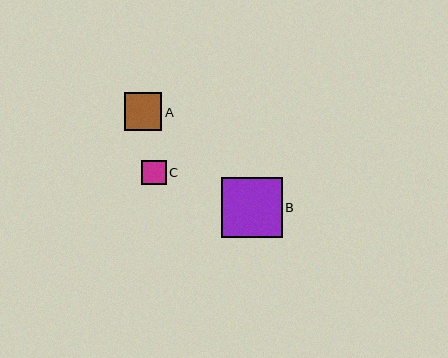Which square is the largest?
Square B is the largest with a size of approximately 61 pixels.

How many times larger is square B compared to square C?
Square B is approximately 2.4 times the size of square C.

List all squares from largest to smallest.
From largest to smallest: B, A, C.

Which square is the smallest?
Square C is the smallest with a size of approximately 25 pixels.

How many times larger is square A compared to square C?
Square A is approximately 1.5 times the size of square C.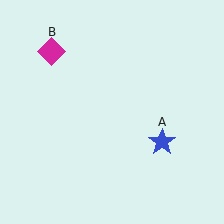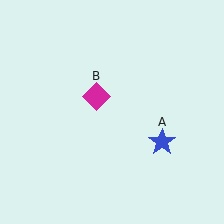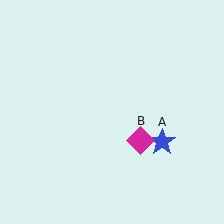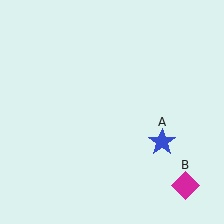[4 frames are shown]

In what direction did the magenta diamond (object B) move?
The magenta diamond (object B) moved down and to the right.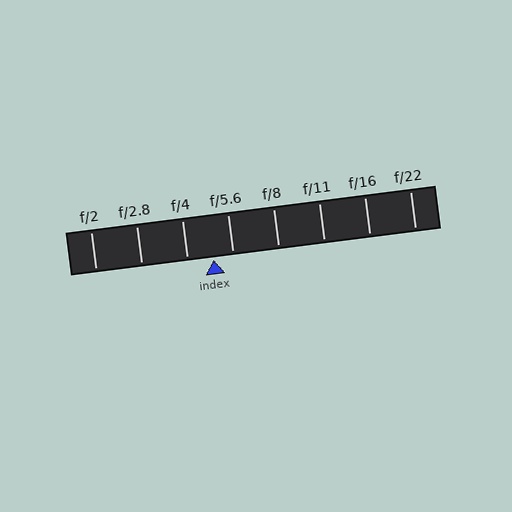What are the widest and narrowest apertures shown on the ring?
The widest aperture shown is f/2 and the narrowest is f/22.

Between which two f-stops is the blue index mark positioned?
The index mark is between f/4 and f/5.6.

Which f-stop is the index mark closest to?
The index mark is closest to f/5.6.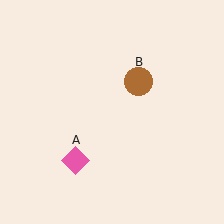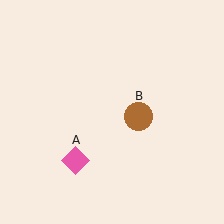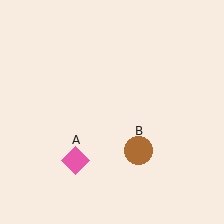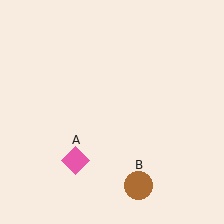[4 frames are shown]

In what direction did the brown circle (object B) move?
The brown circle (object B) moved down.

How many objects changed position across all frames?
1 object changed position: brown circle (object B).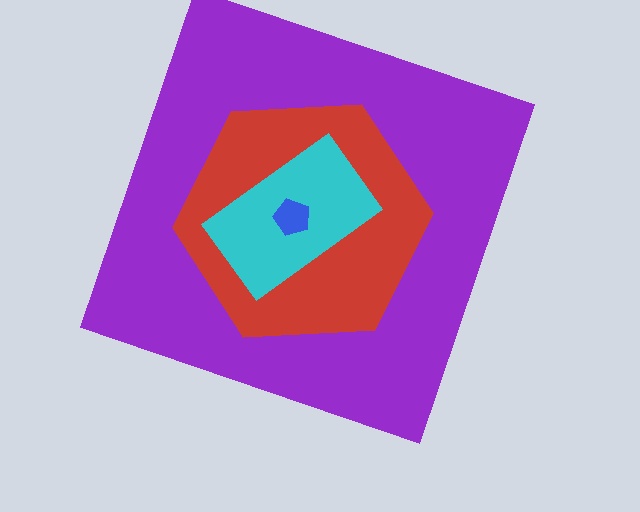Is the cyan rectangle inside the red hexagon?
Yes.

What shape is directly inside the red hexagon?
The cyan rectangle.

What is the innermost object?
The blue pentagon.